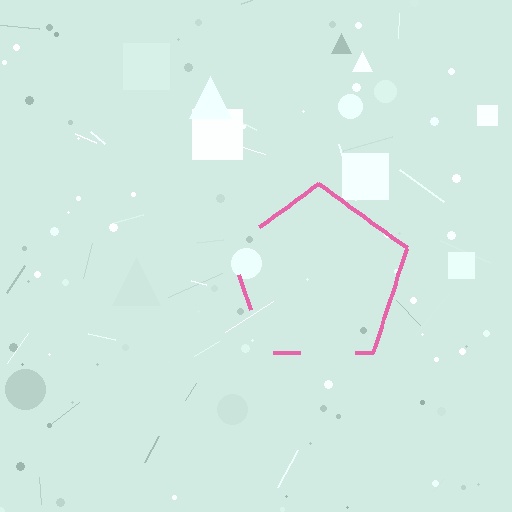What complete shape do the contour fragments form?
The contour fragments form a pentagon.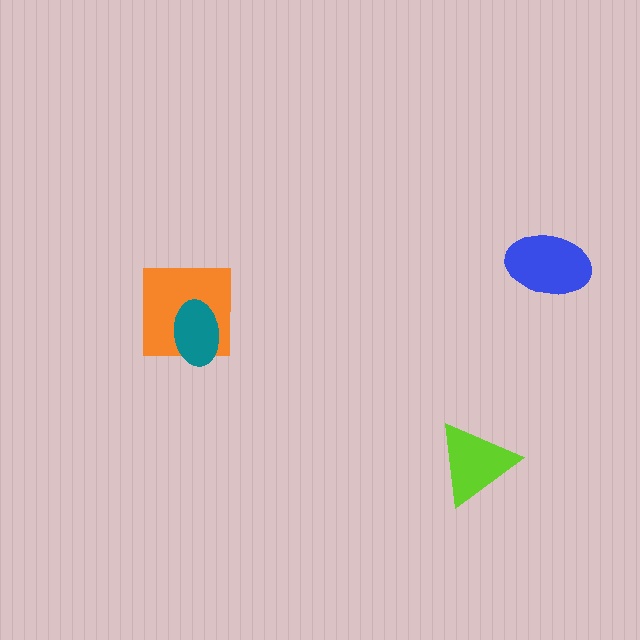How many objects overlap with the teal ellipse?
1 object overlaps with the teal ellipse.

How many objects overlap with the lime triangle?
0 objects overlap with the lime triangle.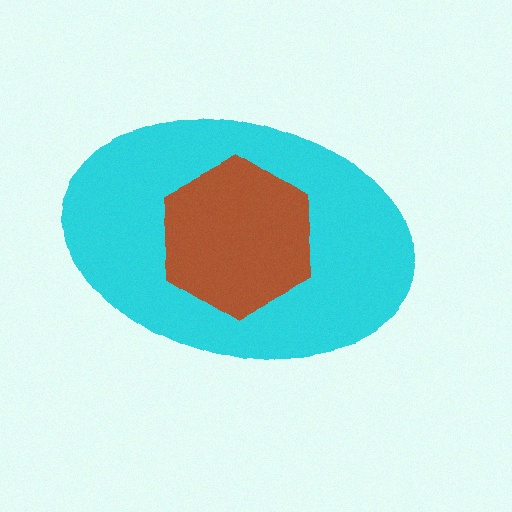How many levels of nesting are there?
2.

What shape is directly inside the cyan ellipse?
The brown hexagon.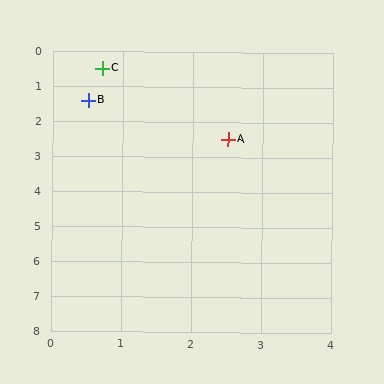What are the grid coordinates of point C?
Point C is at approximately (0.7, 0.5).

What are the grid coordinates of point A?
Point A is at approximately (2.5, 2.5).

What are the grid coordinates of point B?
Point B is at approximately (0.5, 1.4).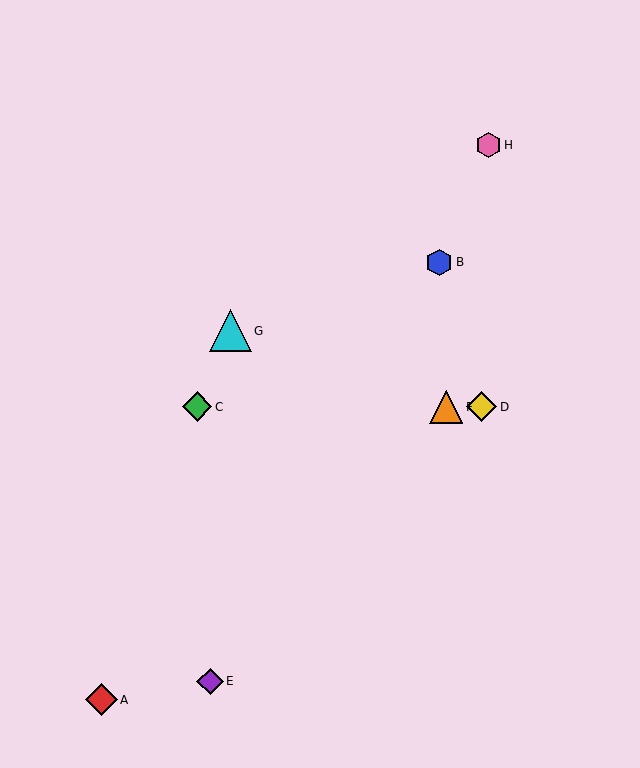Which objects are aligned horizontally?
Objects C, D, F are aligned horizontally.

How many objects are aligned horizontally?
3 objects (C, D, F) are aligned horizontally.